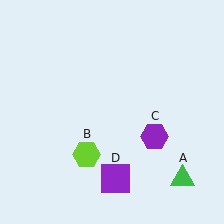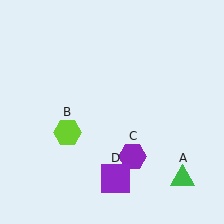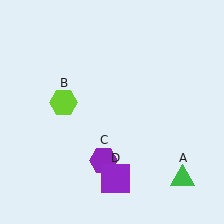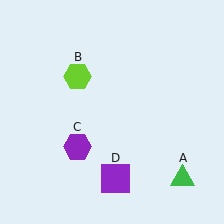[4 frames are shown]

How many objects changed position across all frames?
2 objects changed position: lime hexagon (object B), purple hexagon (object C).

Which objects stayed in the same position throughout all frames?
Green triangle (object A) and purple square (object D) remained stationary.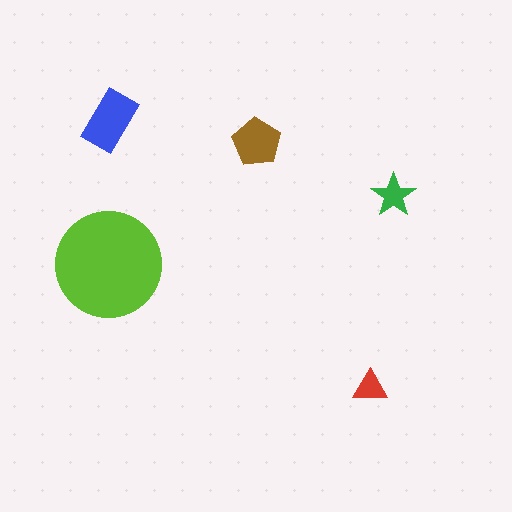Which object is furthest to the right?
The green star is rightmost.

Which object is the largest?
The lime circle.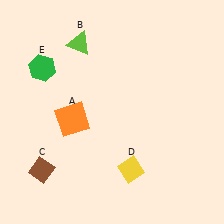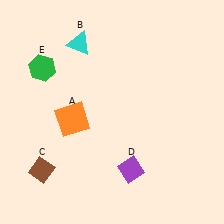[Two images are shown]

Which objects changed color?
B changed from lime to cyan. D changed from yellow to purple.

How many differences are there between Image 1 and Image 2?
There are 2 differences between the two images.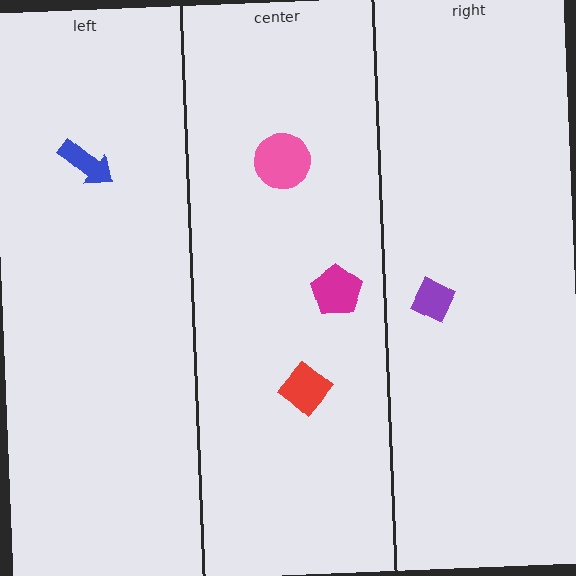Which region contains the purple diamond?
The right region.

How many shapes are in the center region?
3.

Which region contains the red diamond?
The center region.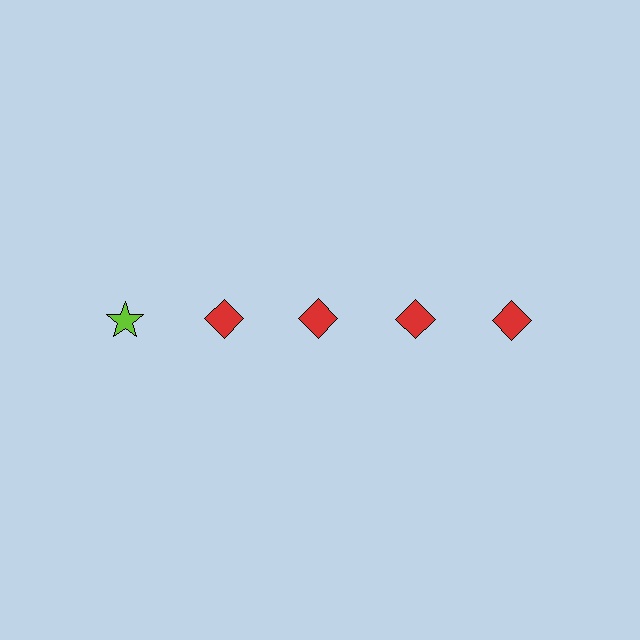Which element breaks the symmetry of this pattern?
The lime star in the top row, leftmost column breaks the symmetry. All other shapes are red diamonds.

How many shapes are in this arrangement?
There are 5 shapes arranged in a grid pattern.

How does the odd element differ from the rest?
It differs in both color (lime instead of red) and shape (star instead of diamond).